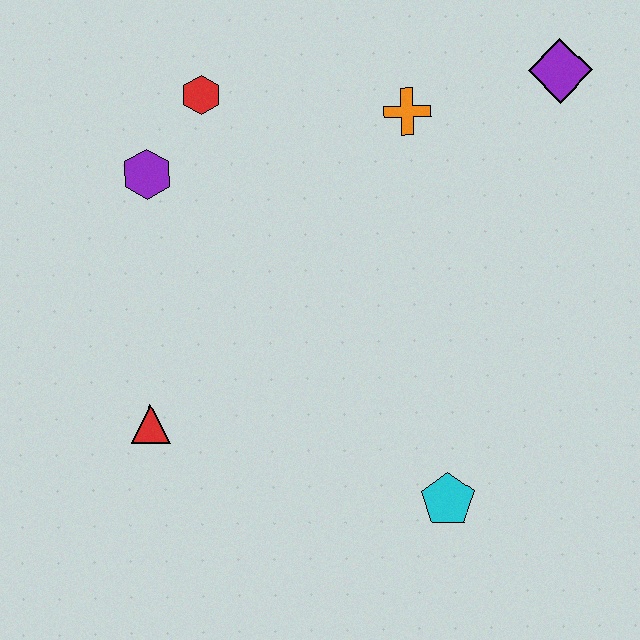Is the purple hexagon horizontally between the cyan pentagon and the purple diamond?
No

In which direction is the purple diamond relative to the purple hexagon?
The purple diamond is to the right of the purple hexagon.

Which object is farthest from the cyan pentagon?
The red hexagon is farthest from the cyan pentagon.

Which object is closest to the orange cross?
The purple diamond is closest to the orange cross.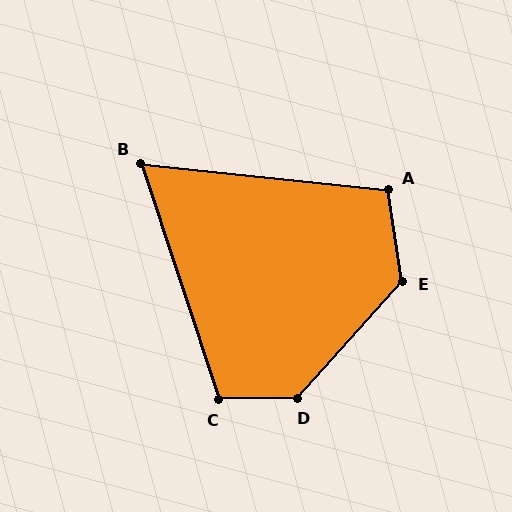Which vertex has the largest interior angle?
D, at approximately 132 degrees.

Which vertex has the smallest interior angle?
B, at approximately 66 degrees.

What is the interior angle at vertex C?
Approximately 108 degrees (obtuse).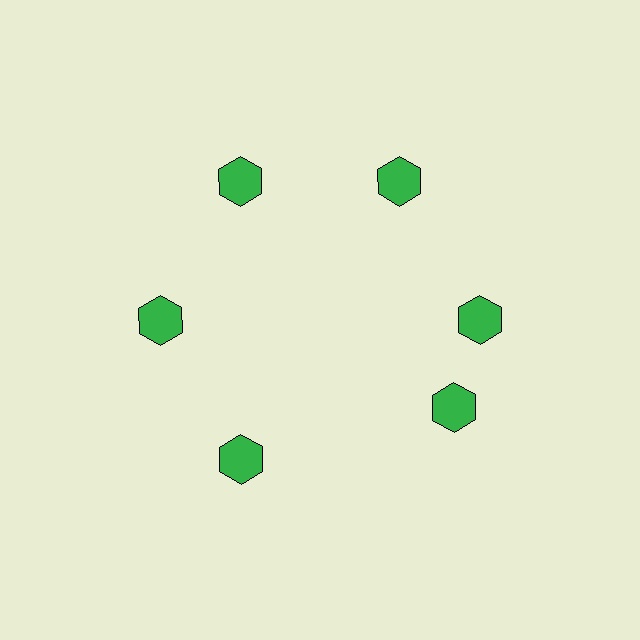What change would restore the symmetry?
The symmetry would be restored by rotating it back into even spacing with its neighbors so that all 6 hexagons sit at equal angles and equal distance from the center.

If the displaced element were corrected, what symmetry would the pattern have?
It would have 6-fold rotational symmetry — the pattern would map onto itself every 60 degrees.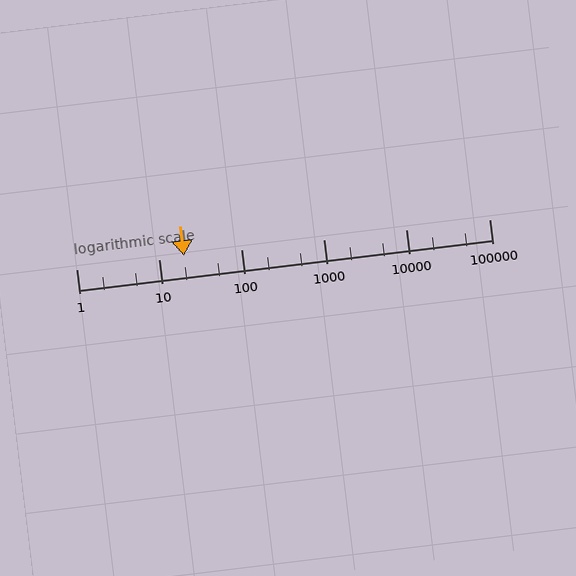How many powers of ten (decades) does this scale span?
The scale spans 5 decades, from 1 to 100000.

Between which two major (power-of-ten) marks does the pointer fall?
The pointer is between 10 and 100.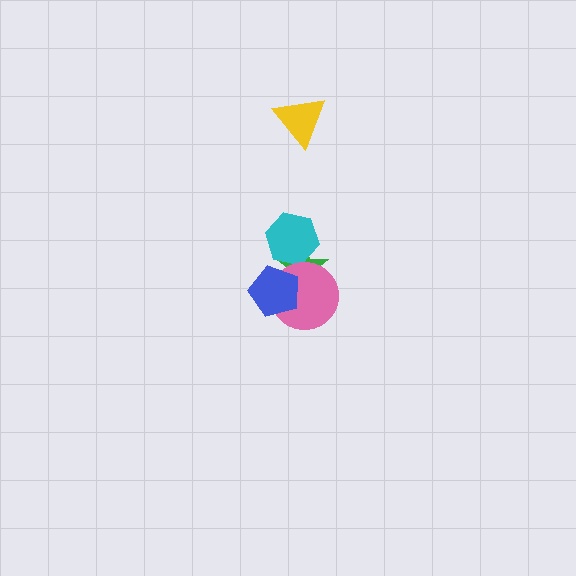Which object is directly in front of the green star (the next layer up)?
The cyan hexagon is directly in front of the green star.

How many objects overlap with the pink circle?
2 objects overlap with the pink circle.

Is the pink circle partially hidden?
Yes, it is partially covered by another shape.